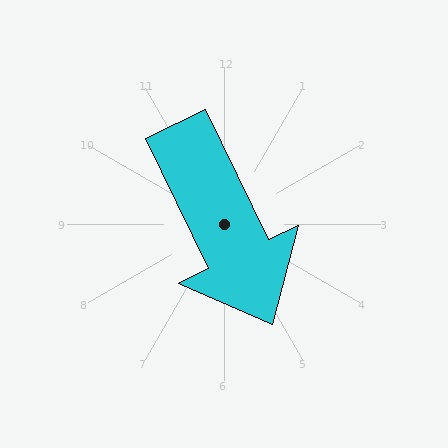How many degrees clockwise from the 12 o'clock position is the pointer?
Approximately 154 degrees.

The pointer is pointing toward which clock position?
Roughly 5 o'clock.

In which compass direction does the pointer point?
Southeast.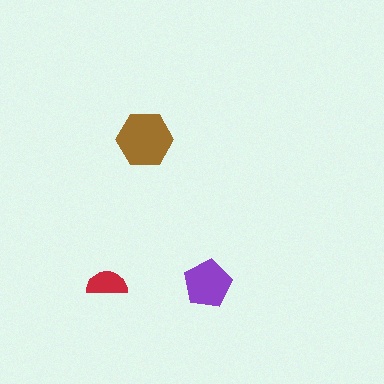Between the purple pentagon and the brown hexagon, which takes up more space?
The brown hexagon.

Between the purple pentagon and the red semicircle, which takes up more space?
The purple pentagon.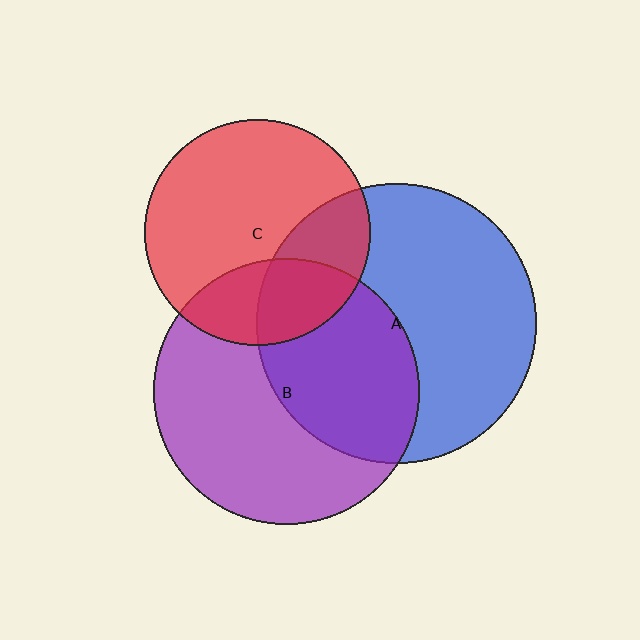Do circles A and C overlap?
Yes.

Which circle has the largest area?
Circle A (blue).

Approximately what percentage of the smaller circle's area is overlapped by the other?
Approximately 30%.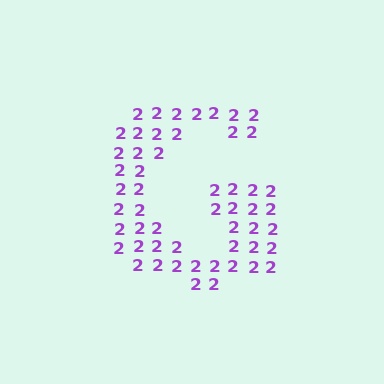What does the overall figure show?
The overall figure shows the letter G.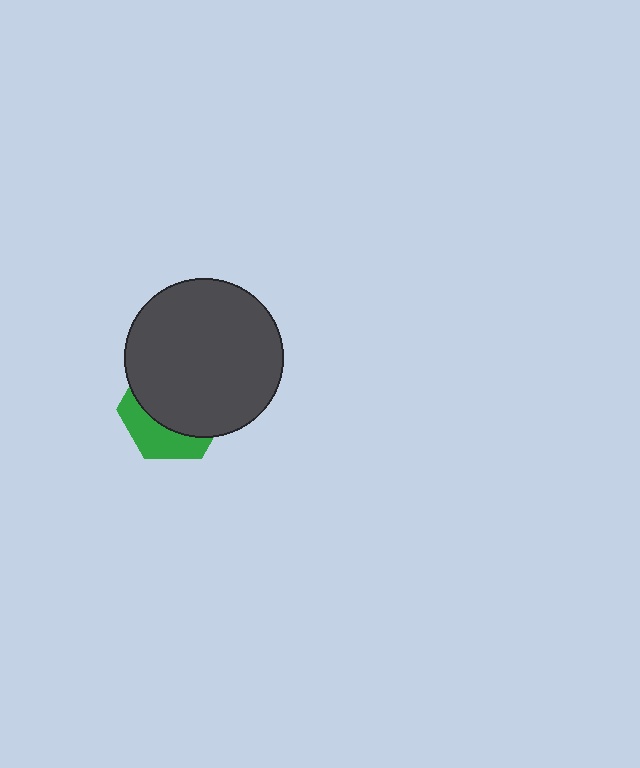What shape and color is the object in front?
The object in front is a dark gray circle.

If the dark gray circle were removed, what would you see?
You would see the complete green hexagon.